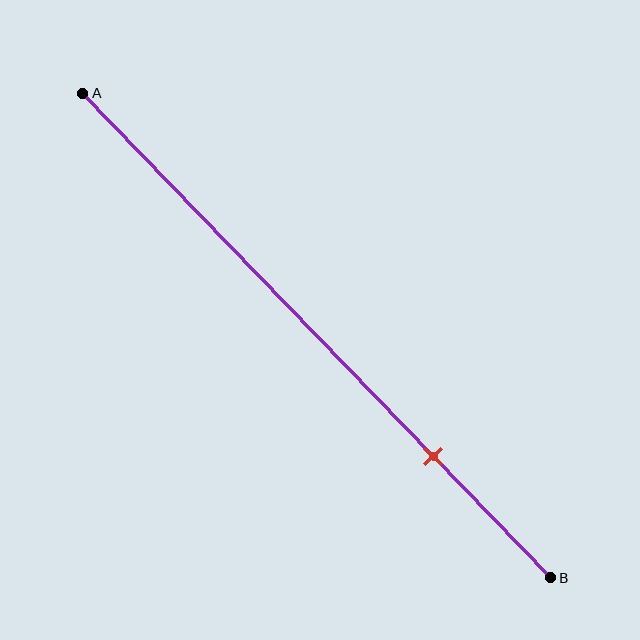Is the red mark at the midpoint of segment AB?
No, the mark is at about 75% from A, not at the 50% midpoint.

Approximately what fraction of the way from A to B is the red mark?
The red mark is approximately 75% of the way from A to B.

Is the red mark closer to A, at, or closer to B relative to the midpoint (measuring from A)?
The red mark is closer to point B than the midpoint of segment AB.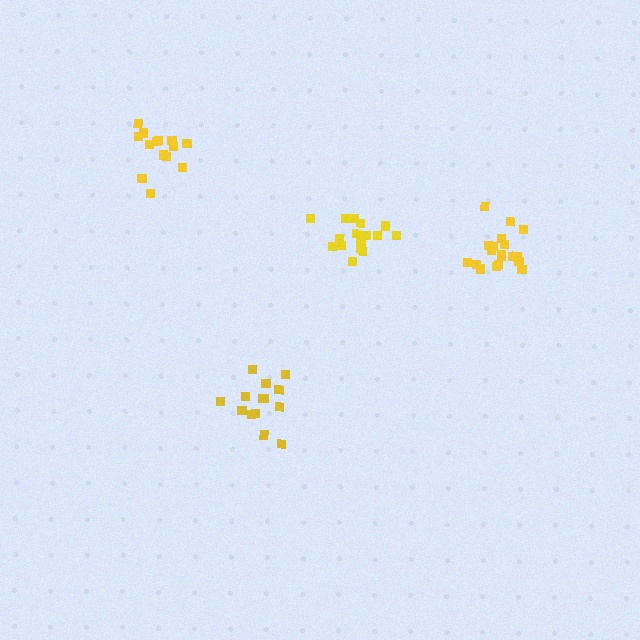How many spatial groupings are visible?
There are 4 spatial groupings.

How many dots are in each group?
Group 1: 14 dots, Group 2: 17 dots, Group 3: 14 dots, Group 4: 19 dots (64 total).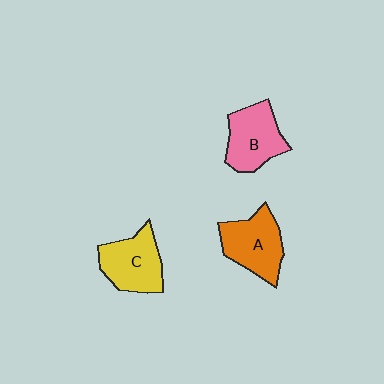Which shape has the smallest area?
Shape B (pink).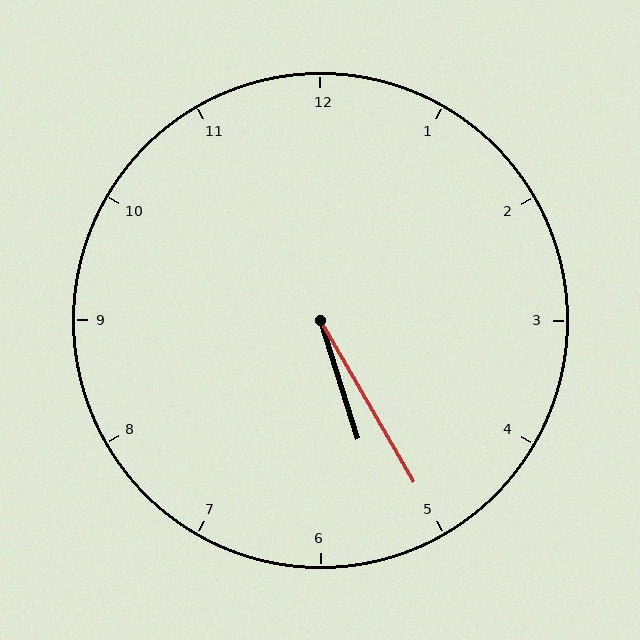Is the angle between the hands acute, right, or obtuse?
It is acute.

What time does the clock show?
5:25.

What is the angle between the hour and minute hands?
Approximately 12 degrees.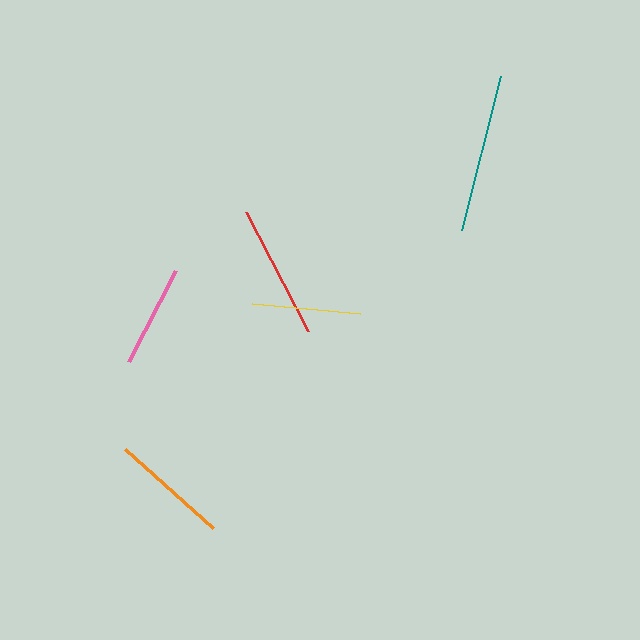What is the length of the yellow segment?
The yellow segment is approximately 109 pixels long.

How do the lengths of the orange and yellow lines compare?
The orange and yellow lines are approximately the same length.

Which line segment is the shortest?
The pink line is the shortest at approximately 103 pixels.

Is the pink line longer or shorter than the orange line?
The orange line is longer than the pink line.